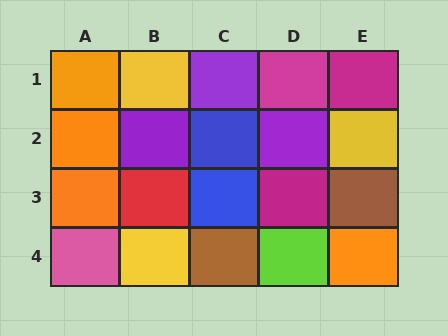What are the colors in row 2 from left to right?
Orange, purple, blue, purple, yellow.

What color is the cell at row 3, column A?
Orange.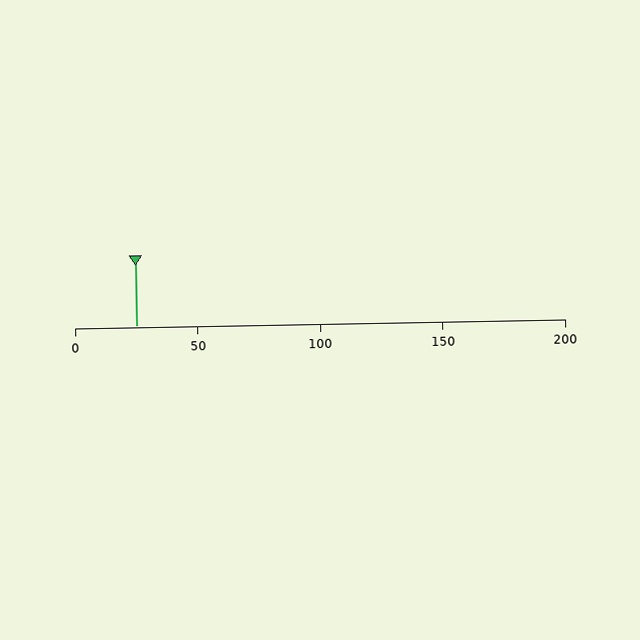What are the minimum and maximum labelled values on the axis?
The axis runs from 0 to 200.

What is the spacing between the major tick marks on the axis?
The major ticks are spaced 50 apart.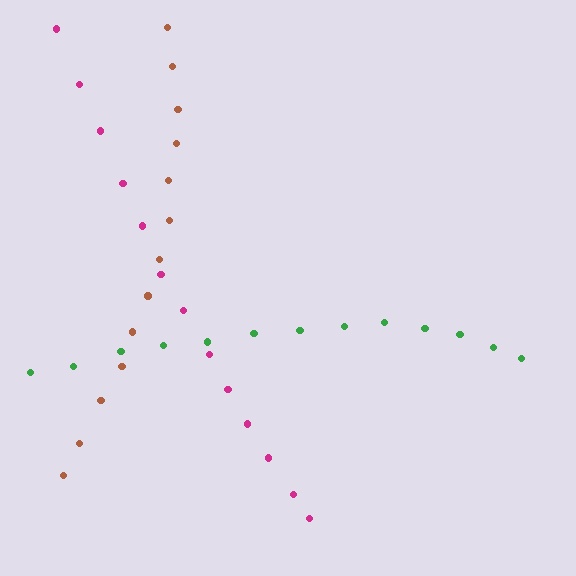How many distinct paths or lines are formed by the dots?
There are 3 distinct paths.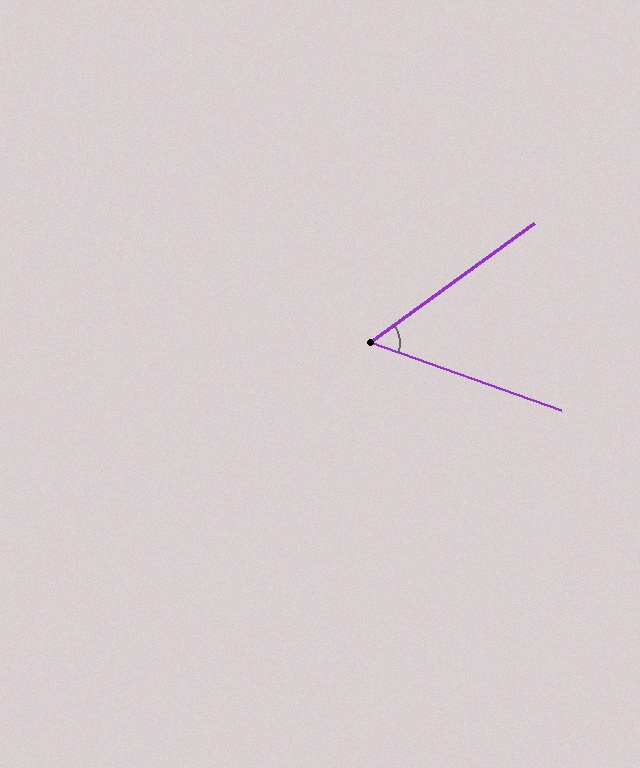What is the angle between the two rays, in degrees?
Approximately 56 degrees.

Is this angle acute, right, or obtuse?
It is acute.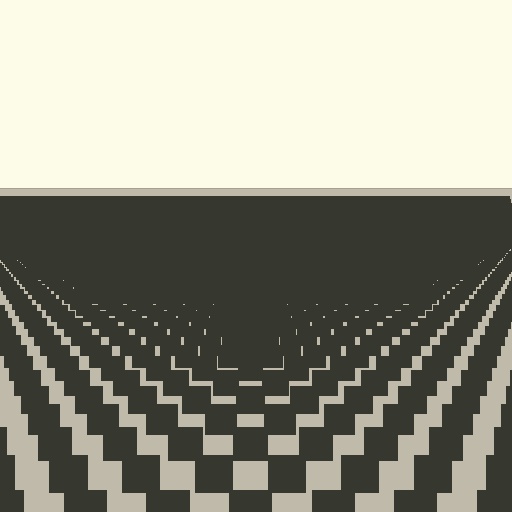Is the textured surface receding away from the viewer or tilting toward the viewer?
The surface is receding away from the viewer. Texture elements get smaller and denser toward the top.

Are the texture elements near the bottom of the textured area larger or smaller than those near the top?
Larger. Near the bottom, elements are closer to the viewer and appear at a bigger on-screen size.